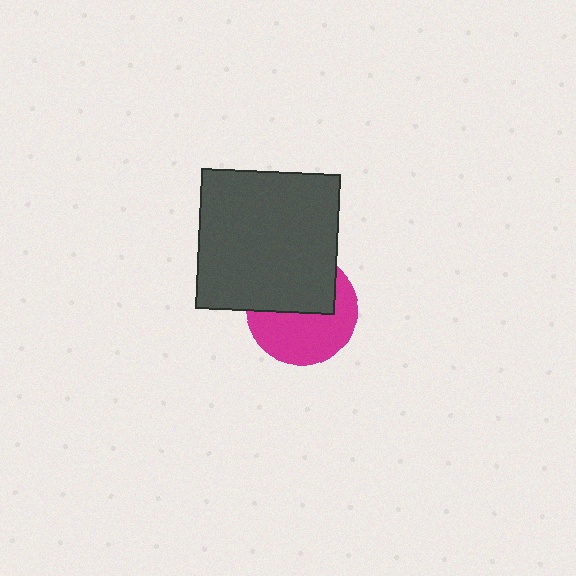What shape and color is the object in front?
The object in front is a dark gray square.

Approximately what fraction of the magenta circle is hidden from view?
Roughly 46% of the magenta circle is hidden behind the dark gray square.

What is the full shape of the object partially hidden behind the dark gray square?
The partially hidden object is a magenta circle.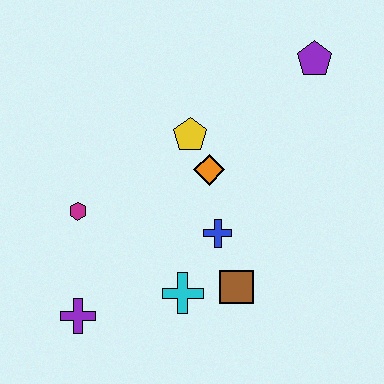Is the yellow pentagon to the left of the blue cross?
Yes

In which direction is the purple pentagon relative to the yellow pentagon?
The purple pentagon is to the right of the yellow pentagon.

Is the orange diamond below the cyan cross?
No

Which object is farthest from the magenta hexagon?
The purple pentagon is farthest from the magenta hexagon.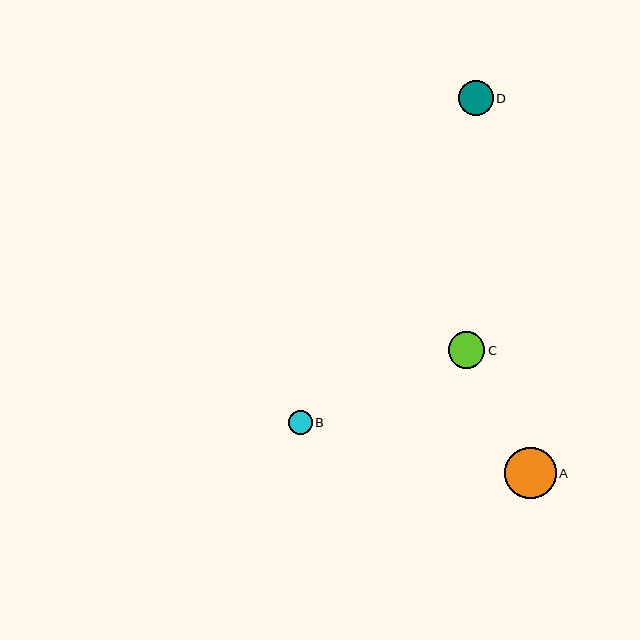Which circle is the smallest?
Circle B is the smallest with a size of approximately 24 pixels.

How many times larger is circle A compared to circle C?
Circle A is approximately 1.4 times the size of circle C.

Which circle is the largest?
Circle A is the largest with a size of approximately 51 pixels.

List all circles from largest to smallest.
From largest to smallest: A, C, D, B.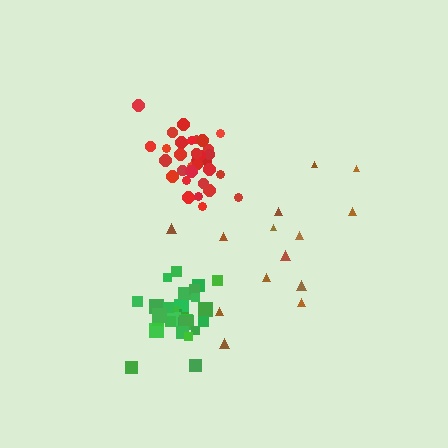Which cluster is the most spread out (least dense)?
Brown.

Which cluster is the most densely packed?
Red.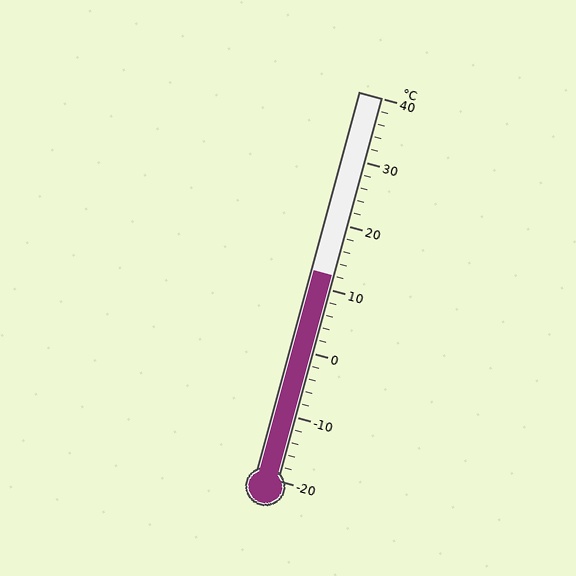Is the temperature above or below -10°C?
The temperature is above -10°C.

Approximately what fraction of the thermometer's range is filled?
The thermometer is filled to approximately 55% of its range.